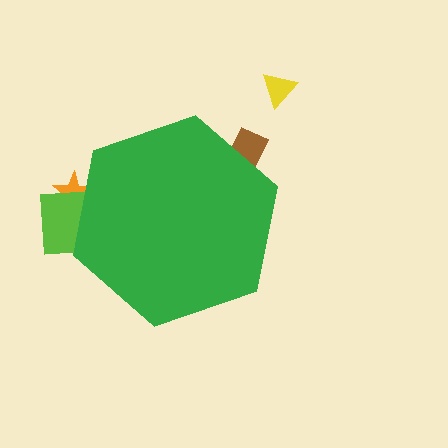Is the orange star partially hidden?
Yes, the orange star is partially hidden behind the green hexagon.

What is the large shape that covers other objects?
A green hexagon.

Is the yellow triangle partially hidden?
No, the yellow triangle is fully visible.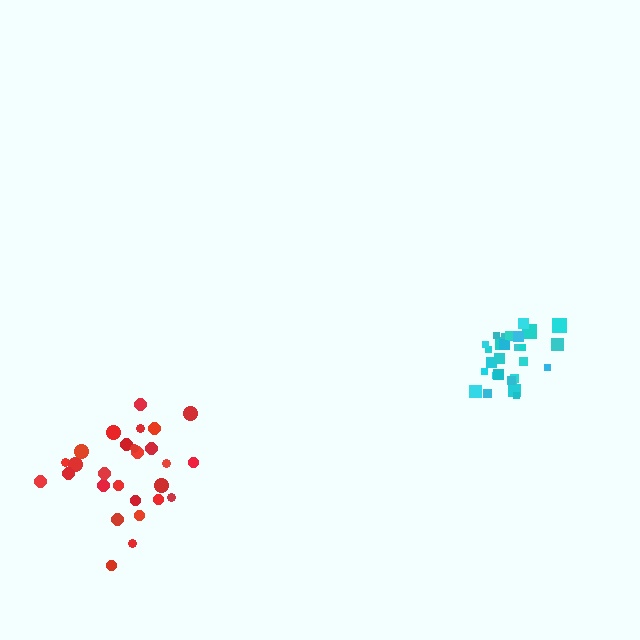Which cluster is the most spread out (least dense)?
Red.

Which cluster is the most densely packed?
Cyan.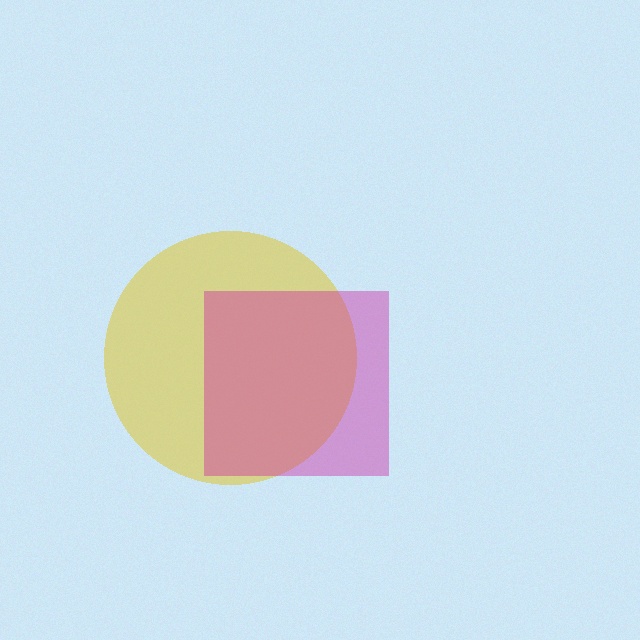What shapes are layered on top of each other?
The layered shapes are: a yellow circle, a magenta square.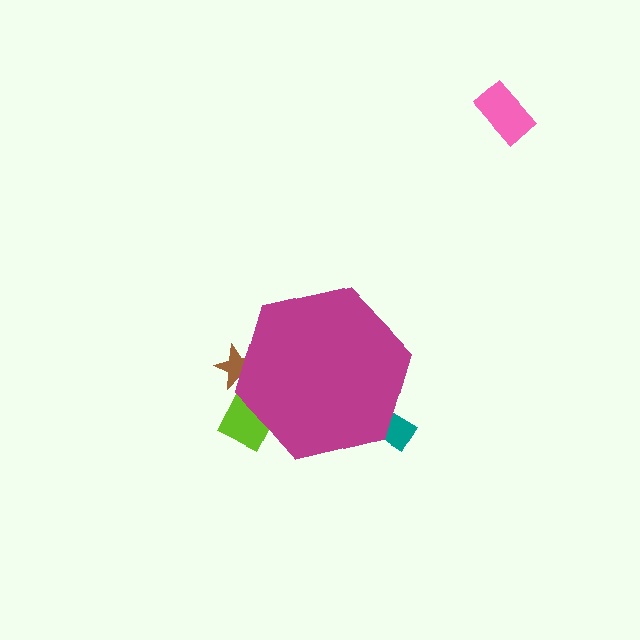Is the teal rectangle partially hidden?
Yes, the teal rectangle is partially hidden behind the magenta hexagon.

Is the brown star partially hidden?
Yes, the brown star is partially hidden behind the magenta hexagon.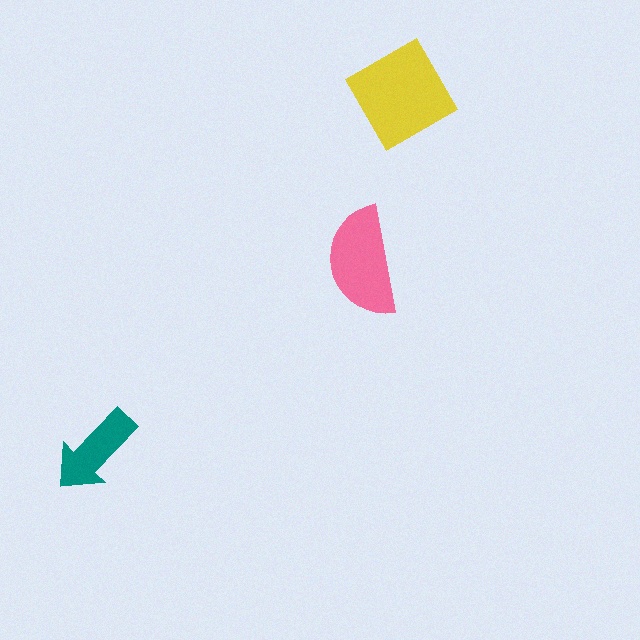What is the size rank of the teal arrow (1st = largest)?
3rd.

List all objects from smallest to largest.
The teal arrow, the pink semicircle, the yellow diamond.